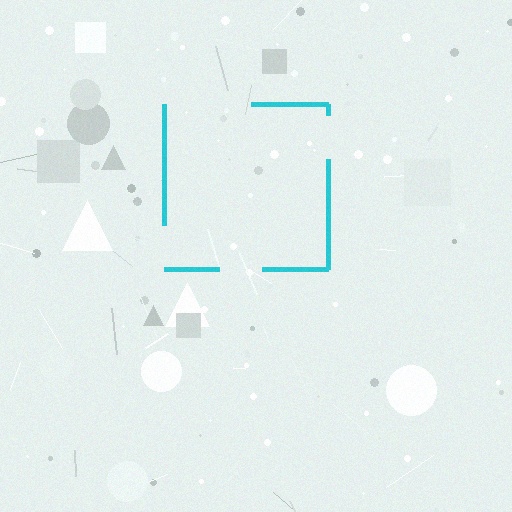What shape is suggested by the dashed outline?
The dashed outline suggests a square.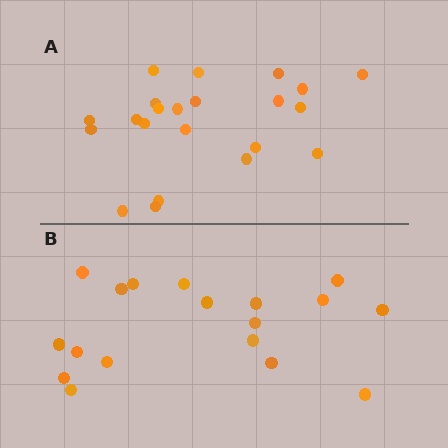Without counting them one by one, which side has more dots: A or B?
Region A (the top region) has more dots.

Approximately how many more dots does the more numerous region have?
Region A has about 4 more dots than region B.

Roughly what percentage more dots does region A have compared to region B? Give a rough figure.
About 20% more.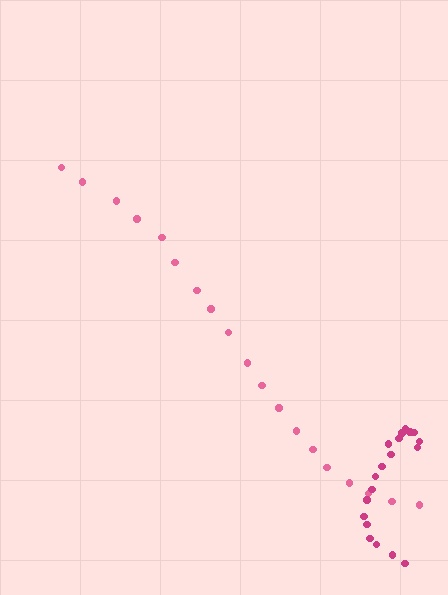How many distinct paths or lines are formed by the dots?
There are 2 distinct paths.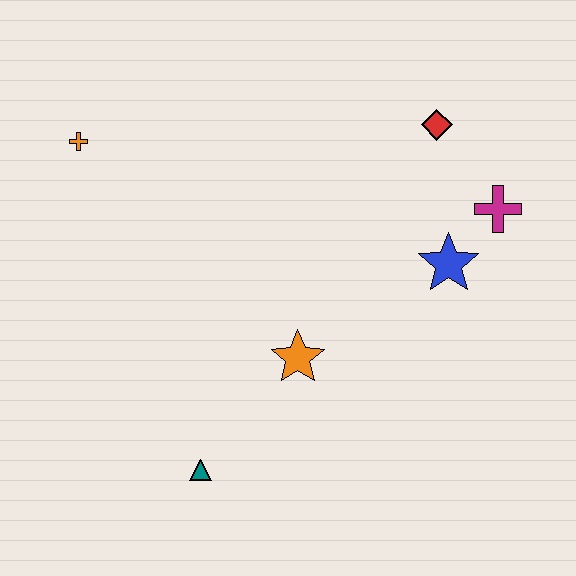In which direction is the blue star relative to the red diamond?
The blue star is below the red diamond.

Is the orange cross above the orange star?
Yes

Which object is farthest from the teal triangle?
The red diamond is farthest from the teal triangle.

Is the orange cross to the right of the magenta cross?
No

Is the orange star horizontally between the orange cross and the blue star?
Yes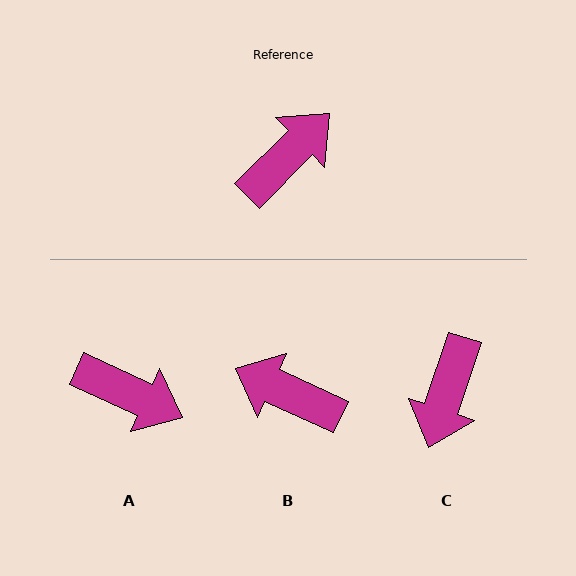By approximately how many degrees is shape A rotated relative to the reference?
Approximately 70 degrees clockwise.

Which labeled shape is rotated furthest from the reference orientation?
C, about 153 degrees away.